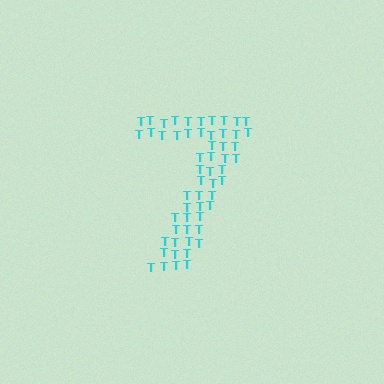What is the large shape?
The large shape is the digit 7.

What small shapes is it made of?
It is made of small letter T's.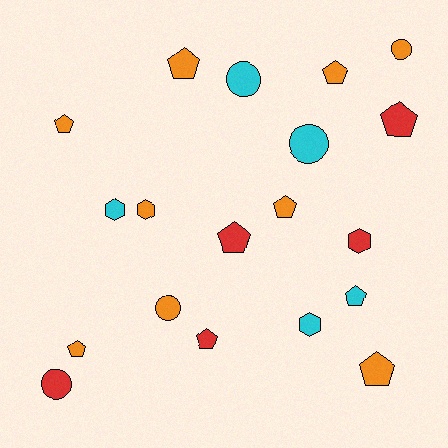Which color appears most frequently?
Orange, with 9 objects.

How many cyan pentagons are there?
There is 1 cyan pentagon.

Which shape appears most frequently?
Pentagon, with 10 objects.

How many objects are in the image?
There are 19 objects.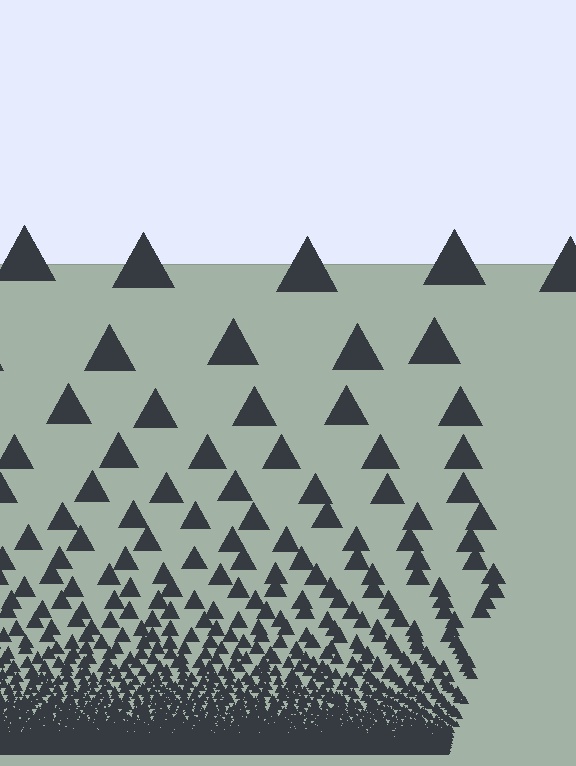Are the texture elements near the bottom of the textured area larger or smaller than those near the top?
Smaller. The gradient is inverted — elements near the bottom are smaller and denser.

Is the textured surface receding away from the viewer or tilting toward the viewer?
The surface appears to tilt toward the viewer. Texture elements get larger and sparser toward the top.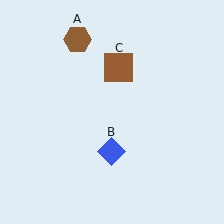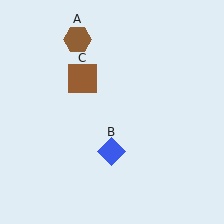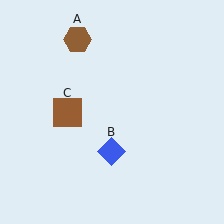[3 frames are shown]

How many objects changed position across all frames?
1 object changed position: brown square (object C).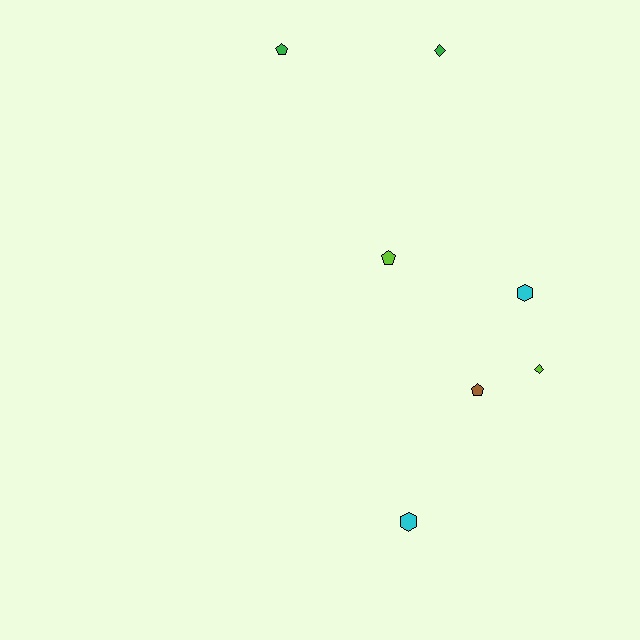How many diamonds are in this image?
There are 2 diamonds.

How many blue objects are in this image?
There are no blue objects.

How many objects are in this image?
There are 7 objects.